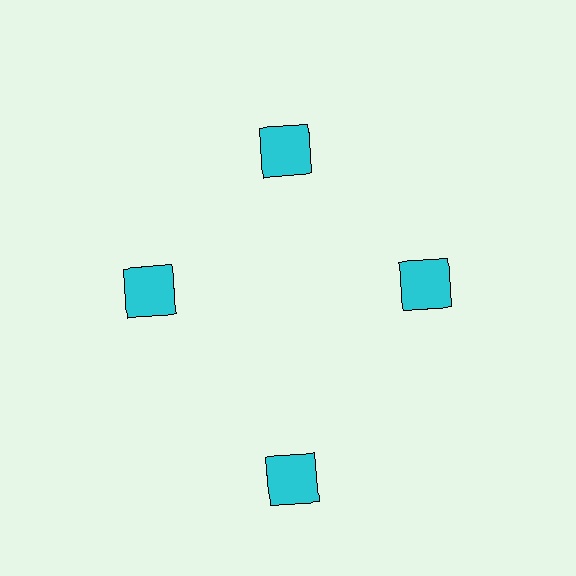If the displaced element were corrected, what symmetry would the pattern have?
It would have 4-fold rotational symmetry — the pattern would map onto itself every 90 degrees.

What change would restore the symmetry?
The symmetry would be restored by moving it inward, back onto the ring so that all 4 squares sit at equal angles and equal distance from the center.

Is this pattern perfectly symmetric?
No. The 4 cyan squares are arranged in a ring, but one element near the 6 o'clock position is pushed outward from the center, breaking the 4-fold rotational symmetry.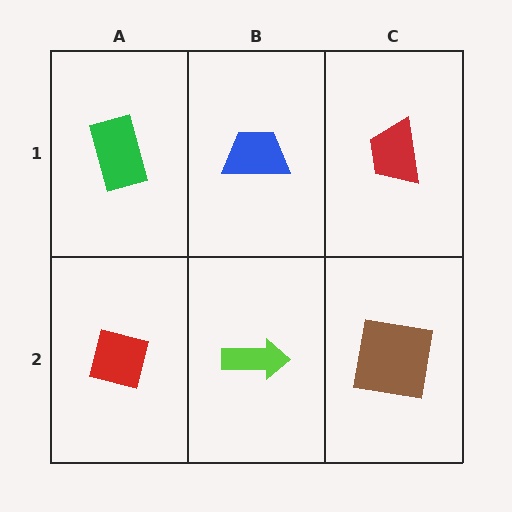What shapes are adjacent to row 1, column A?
A red square (row 2, column A), a blue trapezoid (row 1, column B).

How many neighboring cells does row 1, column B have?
3.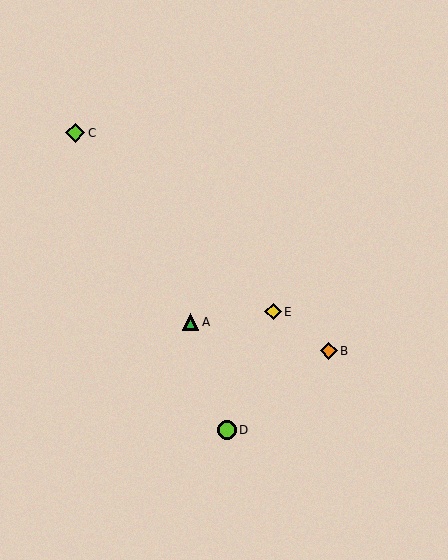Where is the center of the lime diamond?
The center of the lime diamond is at (75, 133).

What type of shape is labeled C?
Shape C is a lime diamond.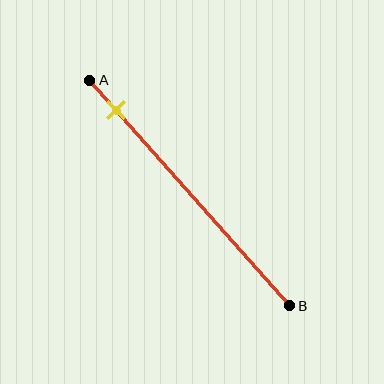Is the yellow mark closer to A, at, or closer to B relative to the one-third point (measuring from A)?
The yellow mark is closer to point A than the one-third point of segment AB.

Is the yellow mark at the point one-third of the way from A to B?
No, the mark is at about 15% from A, not at the 33% one-third point.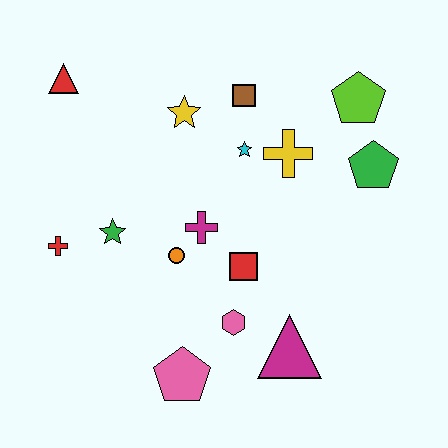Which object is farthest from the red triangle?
The magenta triangle is farthest from the red triangle.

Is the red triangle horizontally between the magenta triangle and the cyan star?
No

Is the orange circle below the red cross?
Yes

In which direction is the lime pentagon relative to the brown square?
The lime pentagon is to the right of the brown square.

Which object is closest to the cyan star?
The yellow cross is closest to the cyan star.